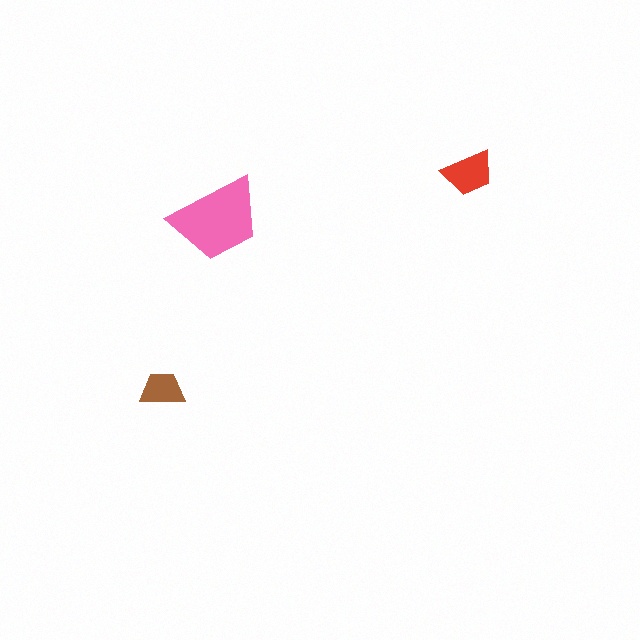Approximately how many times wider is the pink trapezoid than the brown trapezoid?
About 2 times wider.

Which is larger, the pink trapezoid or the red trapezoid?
The pink one.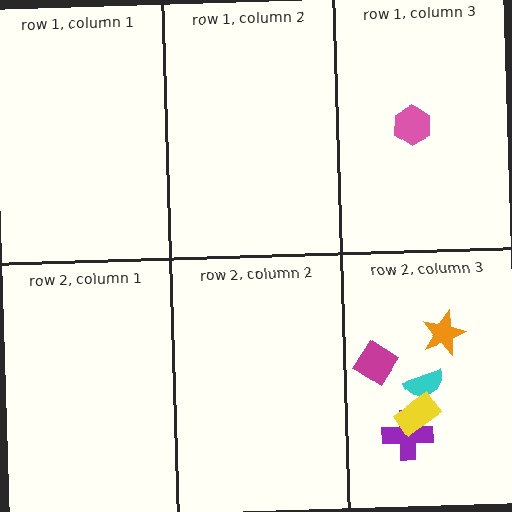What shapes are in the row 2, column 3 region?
The purple cross, the cyan semicircle, the magenta diamond, the yellow rectangle, the orange star.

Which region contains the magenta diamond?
The row 2, column 3 region.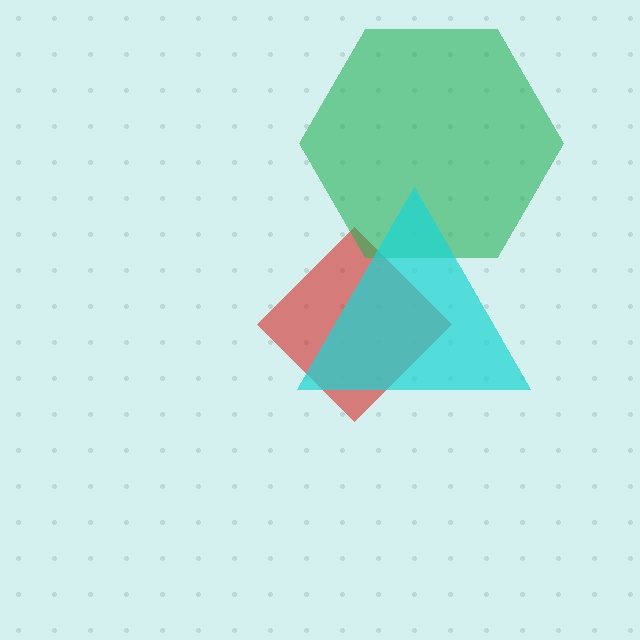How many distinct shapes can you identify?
There are 3 distinct shapes: a red diamond, a green hexagon, a cyan triangle.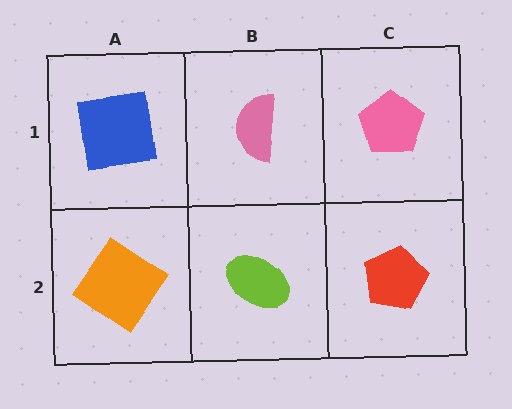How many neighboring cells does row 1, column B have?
3.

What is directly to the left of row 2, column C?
A lime ellipse.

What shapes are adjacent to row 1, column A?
An orange diamond (row 2, column A), a pink semicircle (row 1, column B).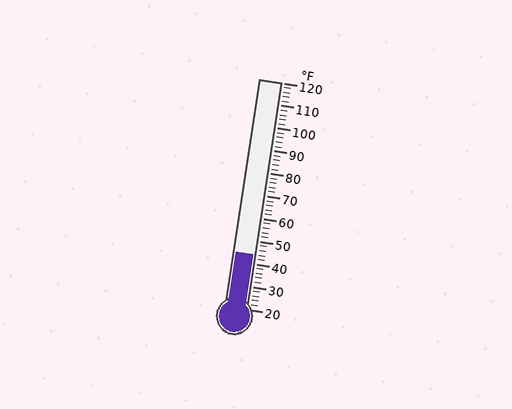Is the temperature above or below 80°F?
The temperature is below 80°F.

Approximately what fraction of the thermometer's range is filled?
The thermometer is filled to approximately 25% of its range.